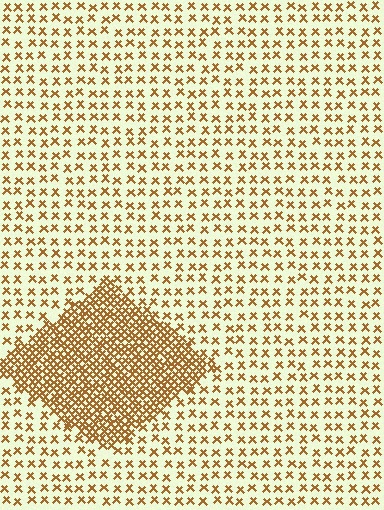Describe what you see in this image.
The image contains small brown elements arranged at two different densities. A diamond-shaped region is visible where the elements are more densely packed than the surrounding area.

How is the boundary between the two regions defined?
The boundary is defined by a change in element density (approximately 3.0x ratio). All elements are the same color, size, and shape.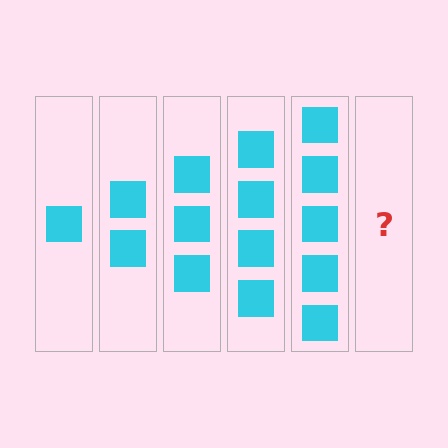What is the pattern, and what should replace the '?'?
The pattern is that each step adds one more square. The '?' should be 6 squares.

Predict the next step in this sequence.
The next step is 6 squares.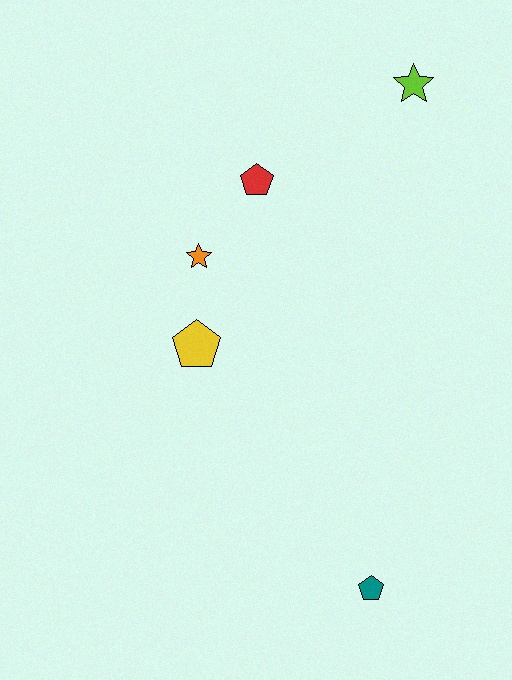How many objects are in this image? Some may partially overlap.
There are 5 objects.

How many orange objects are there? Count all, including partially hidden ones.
There is 1 orange object.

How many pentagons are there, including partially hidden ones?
There are 3 pentagons.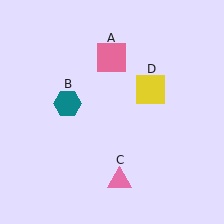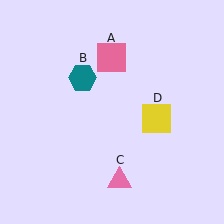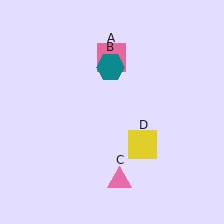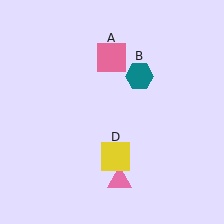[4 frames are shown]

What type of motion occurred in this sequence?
The teal hexagon (object B), yellow square (object D) rotated clockwise around the center of the scene.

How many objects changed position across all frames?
2 objects changed position: teal hexagon (object B), yellow square (object D).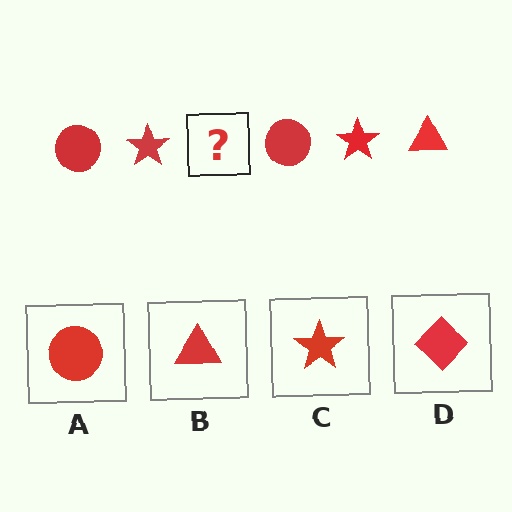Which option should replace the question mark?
Option B.